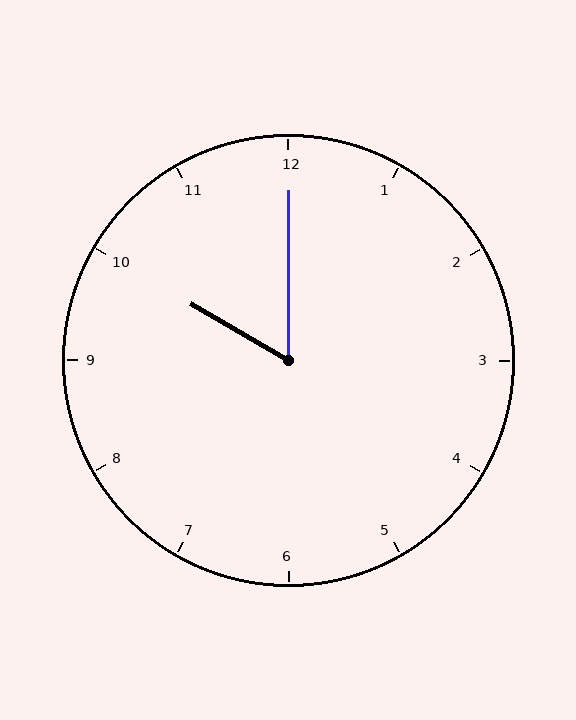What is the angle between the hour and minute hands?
Approximately 60 degrees.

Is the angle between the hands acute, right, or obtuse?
It is acute.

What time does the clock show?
10:00.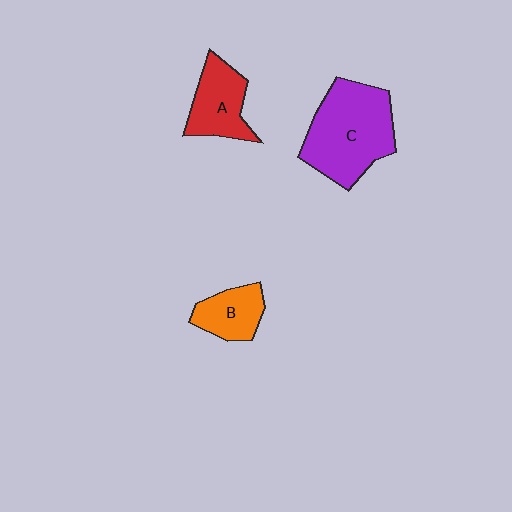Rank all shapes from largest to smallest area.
From largest to smallest: C (purple), A (red), B (orange).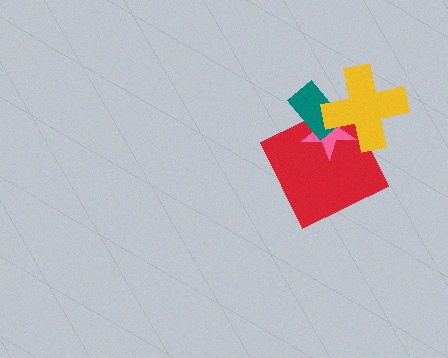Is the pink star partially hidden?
Yes, it is partially covered by another shape.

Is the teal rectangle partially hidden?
Yes, it is partially covered by another shape.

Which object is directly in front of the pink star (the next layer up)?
The teal rectangle is directly in front of the pink star.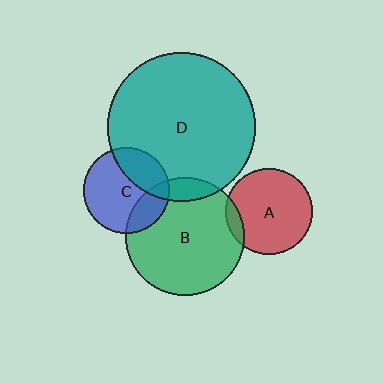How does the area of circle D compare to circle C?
Approximately 3.0 times.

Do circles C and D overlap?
Yes.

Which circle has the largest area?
Circle D (teal).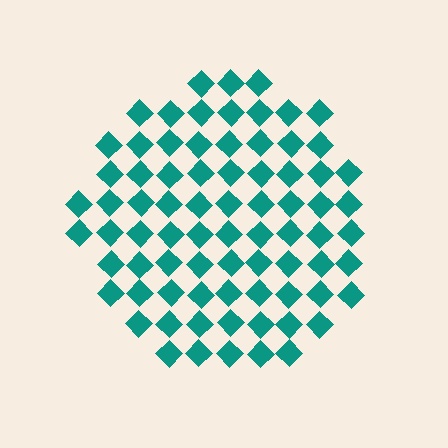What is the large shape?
The large shape is a circle.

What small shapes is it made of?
It is made of small diamonds.